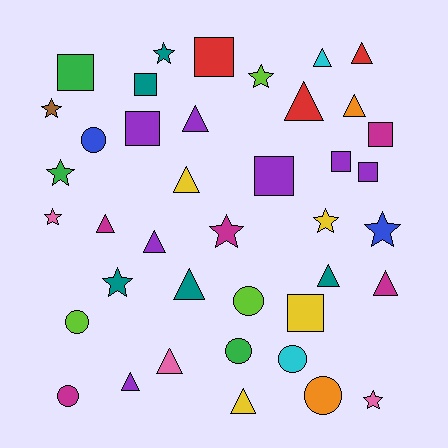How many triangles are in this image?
There are 14 triangles.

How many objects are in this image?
There are 40 objects.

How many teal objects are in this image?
There are 5 teal objects.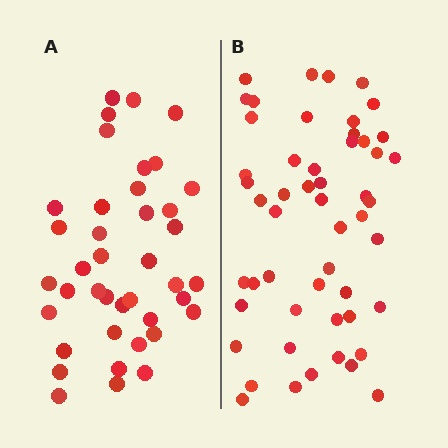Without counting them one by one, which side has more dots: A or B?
Region B (the right region) has more dots.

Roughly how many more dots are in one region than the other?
Region B has roughly 12 or so more dots than region A.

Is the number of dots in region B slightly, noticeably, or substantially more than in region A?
Region B has noticeably more, but not dramatically so. The ratio is roughly 1.3 to 1.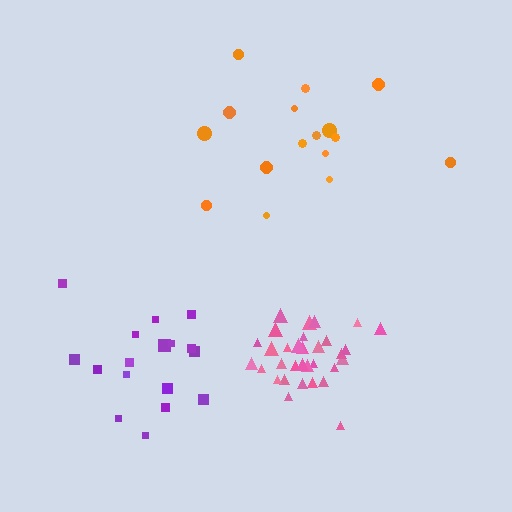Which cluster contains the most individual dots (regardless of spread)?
Pink (32).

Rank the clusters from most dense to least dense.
pink, purple, orange.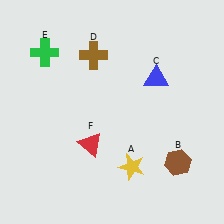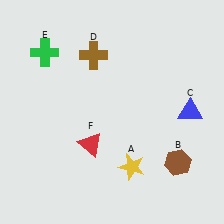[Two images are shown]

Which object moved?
The blue triangle (C) moved right.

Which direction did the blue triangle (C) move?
The blue triangle (C) moved right.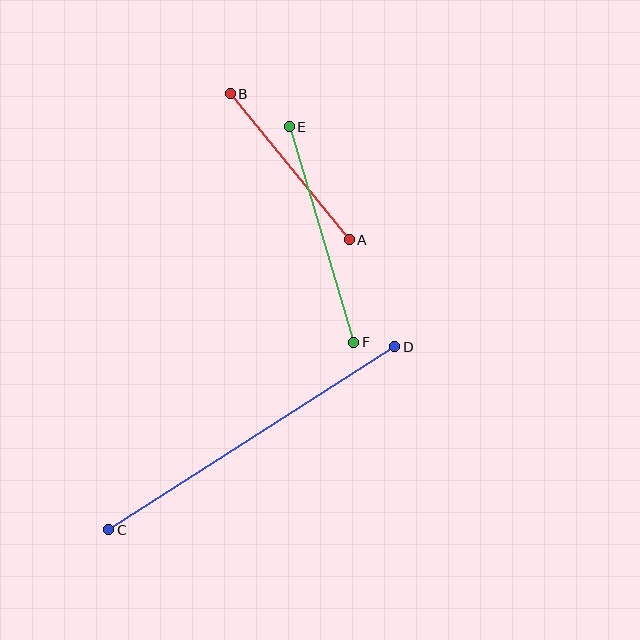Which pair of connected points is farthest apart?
Points C and D are farthest apart.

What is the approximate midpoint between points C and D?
The midpoint is at approximately (252, 438) pixels.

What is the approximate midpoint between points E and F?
The midpoint is at approximately (321, 235) pixels.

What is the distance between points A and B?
The distance is approximately 188 pixels.